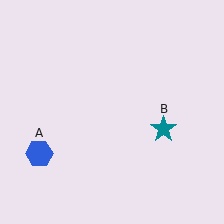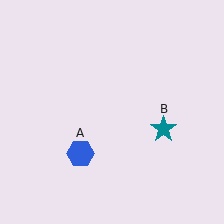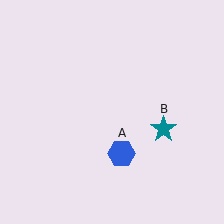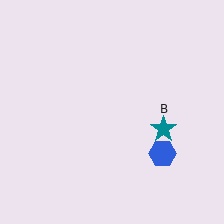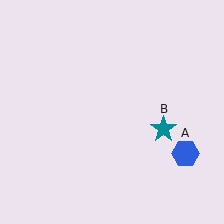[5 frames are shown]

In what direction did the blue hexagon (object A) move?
The blue hexagon (object A) moved right.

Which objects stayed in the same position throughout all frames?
Teal star (object B) remained stationary.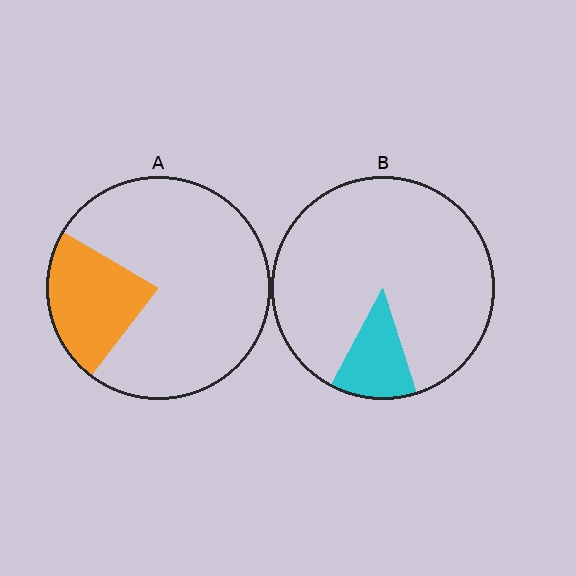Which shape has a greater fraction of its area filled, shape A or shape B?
Shape A.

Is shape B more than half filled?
No.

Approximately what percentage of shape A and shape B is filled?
A is approximately 25% and B is approximately 15%.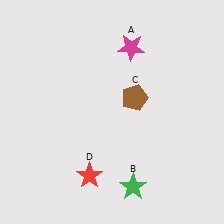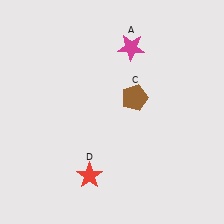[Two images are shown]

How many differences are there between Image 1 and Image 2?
There is 1 difference between the two images.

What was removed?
The green star (B) was removed in Image 2.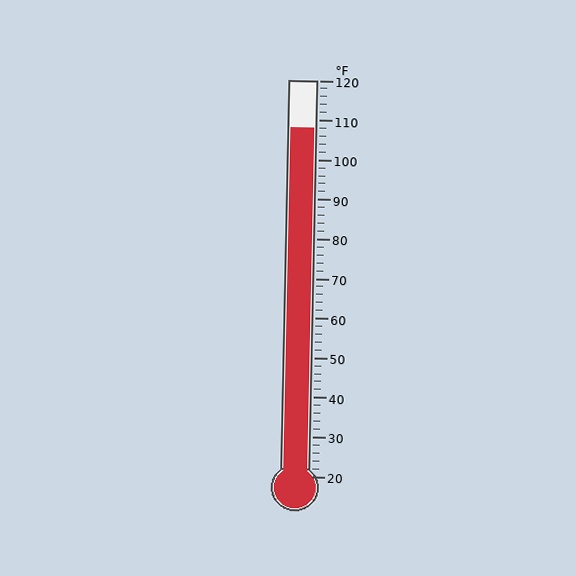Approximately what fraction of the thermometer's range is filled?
The thermometer is filled to approximately 90% of its range.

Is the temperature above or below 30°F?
The temperature is above 30°F.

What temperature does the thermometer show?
The thermometer shows approximately 108°F.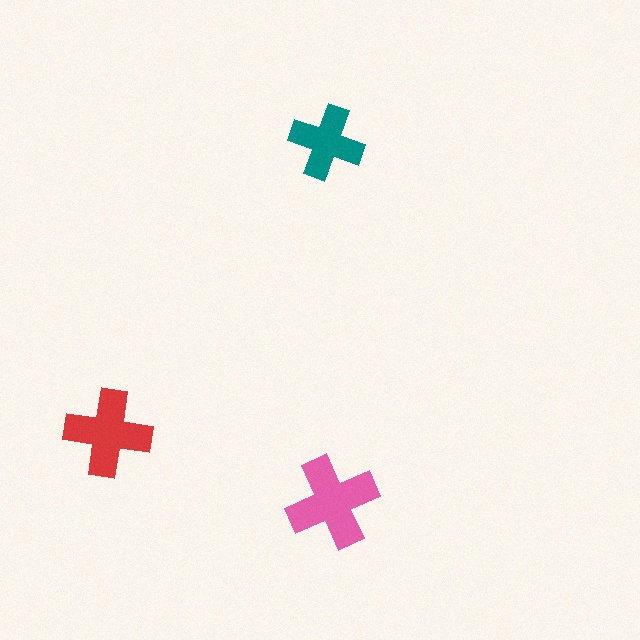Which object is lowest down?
The pink cross is bottommost.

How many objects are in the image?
There are 3 objects in the image.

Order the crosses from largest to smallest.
the pink one, the red one, the teal one.